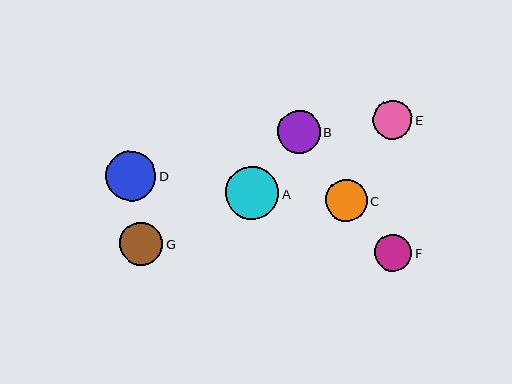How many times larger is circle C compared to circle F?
Circle C is approximately 1.1 times the size of circle F.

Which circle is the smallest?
Circle F is the smallest with a size of approximately 37 pixels.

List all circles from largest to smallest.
From largest to smallest: A, D, G, B, C, E, F.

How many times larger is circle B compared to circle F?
Circle B is approximately 1.1 times the size of circle F.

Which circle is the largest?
Circle A is the largest with a size of approximately 53 pixels.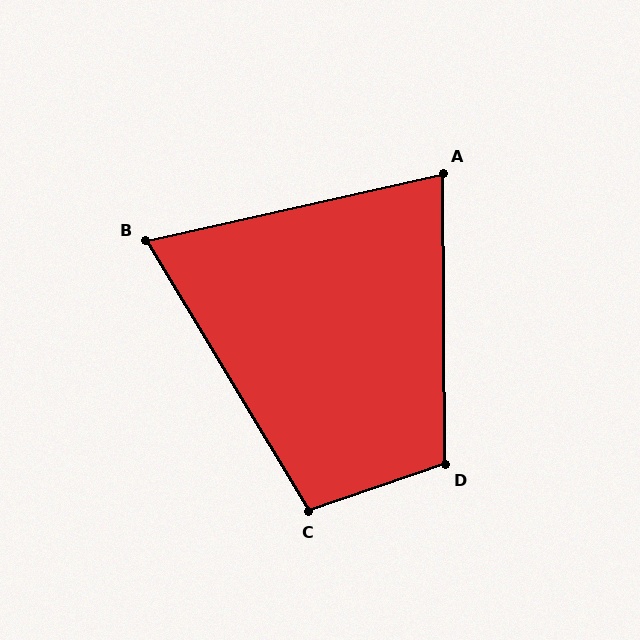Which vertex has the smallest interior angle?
B, at approximately 72 degrees.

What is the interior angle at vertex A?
Approximately 78 degrees (acute).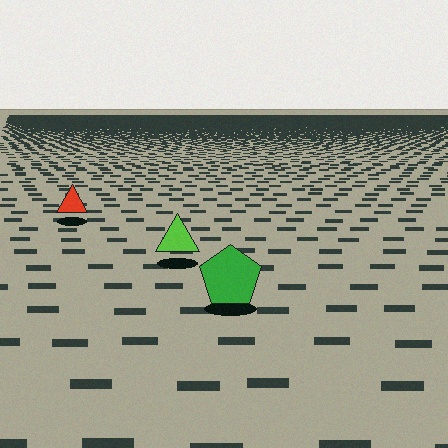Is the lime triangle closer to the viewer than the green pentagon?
No. The green pentagon is closer — you can tell from the texture gradient: the ground texture is coarser near it.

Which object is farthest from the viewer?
The red triangle is farthest from the viewer. It appears smaller and the ground texture around it is denser.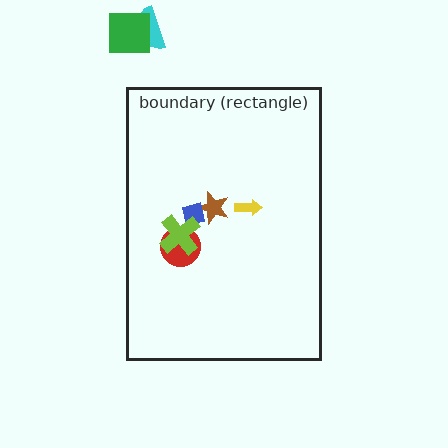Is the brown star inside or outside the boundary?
Inside.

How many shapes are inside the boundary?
5 inside, 2 outside.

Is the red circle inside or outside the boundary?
Inside.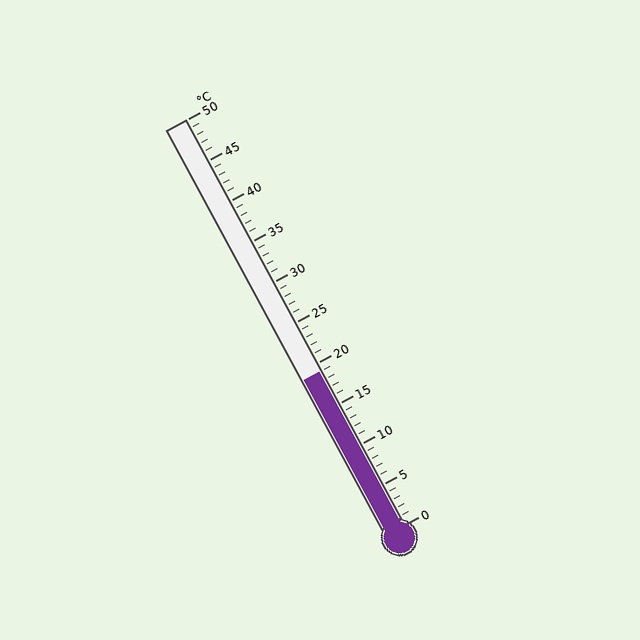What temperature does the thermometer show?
The thermometer shows approximately 19°C.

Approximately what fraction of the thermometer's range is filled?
The thermometer is filled to approximately 40% of its range.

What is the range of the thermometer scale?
The thermometer scale ranges from 0°C to 50°C.